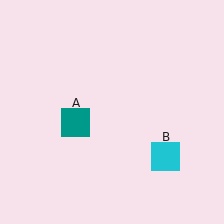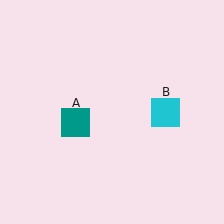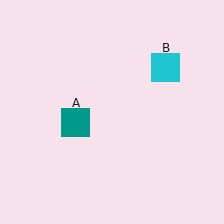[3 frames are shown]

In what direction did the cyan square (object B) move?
The cyan square (object B) moved up.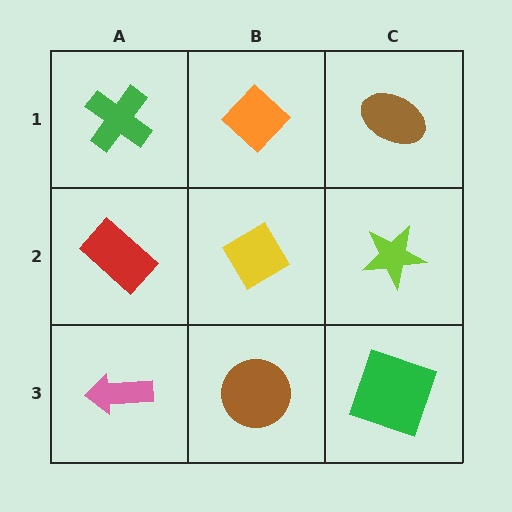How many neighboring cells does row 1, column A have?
2.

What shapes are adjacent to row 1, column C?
A lime star (row 2, column C), an orange diamond (row 1, column B).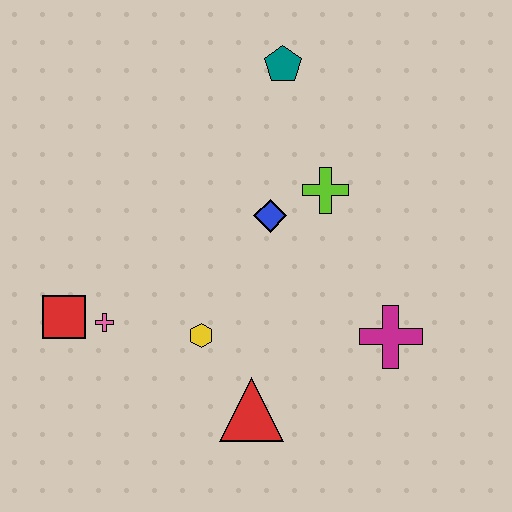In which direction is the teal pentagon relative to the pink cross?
The teal pentagon is above the pink cross.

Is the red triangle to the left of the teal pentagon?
Yes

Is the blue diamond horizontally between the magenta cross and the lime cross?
No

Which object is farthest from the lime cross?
The red square is farthest from the lime cross.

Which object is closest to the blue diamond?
The lime cross is closest to the blue diamond.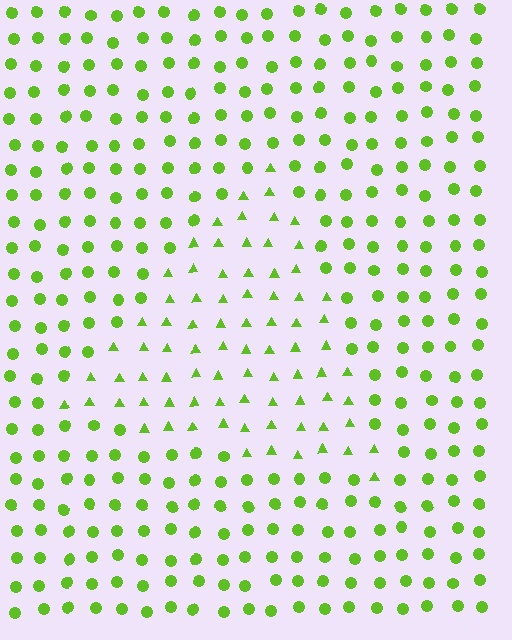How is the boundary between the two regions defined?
The boundary is defined by a change in element shape: triangles inside vs. circles outside. All elements share the same color and spacing.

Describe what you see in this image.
The image is filled with small lime elements arranged in a uniform grid. A triangle-shaped region contains triangles, while the surrounding area contains circles. The boundary is defined purely by the change in element shape.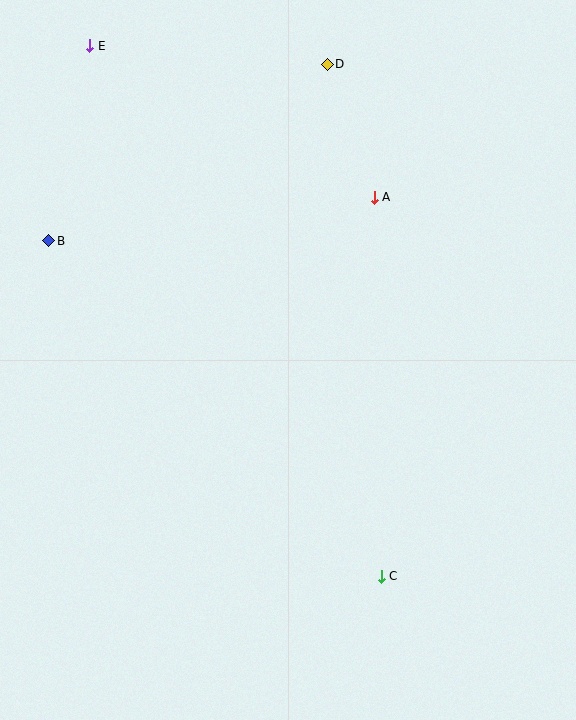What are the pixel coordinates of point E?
Point E is at (90, 46).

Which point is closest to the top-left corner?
Point E is closest to the top-left corner.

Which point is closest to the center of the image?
Point A at (374, 197) is closest to the center.